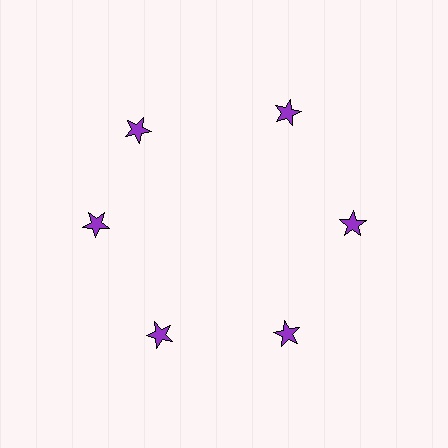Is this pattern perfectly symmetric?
No. The 6 purple stars are arranged in a ring, but one element near the 11 o'clock position is rotated out of alignment along the ring, breaking the 6-fold rotational symmetry.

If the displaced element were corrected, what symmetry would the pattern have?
It would have 6-fold rotational symmetry — the pattern would map onto itself every 60 degrees.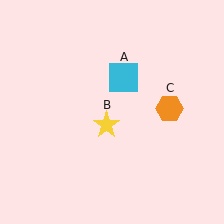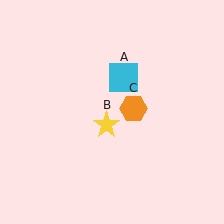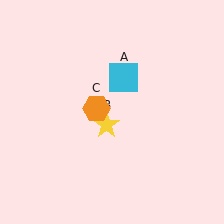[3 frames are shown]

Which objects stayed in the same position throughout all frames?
Cyan square (object A) and yellow star (object B) remained stationary.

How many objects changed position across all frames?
1 object changed position: orange hexagon (object C).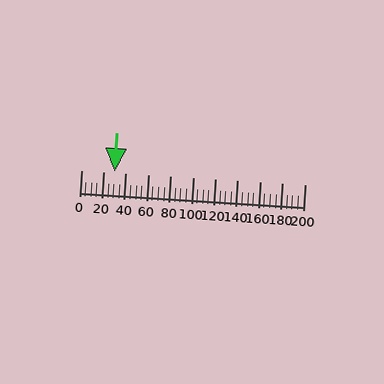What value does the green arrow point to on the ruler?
The green arrow points to approximately 30.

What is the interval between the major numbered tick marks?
The major tick marks are spaced 20 units apart.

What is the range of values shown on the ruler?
The ruler shows values from 0 to 200.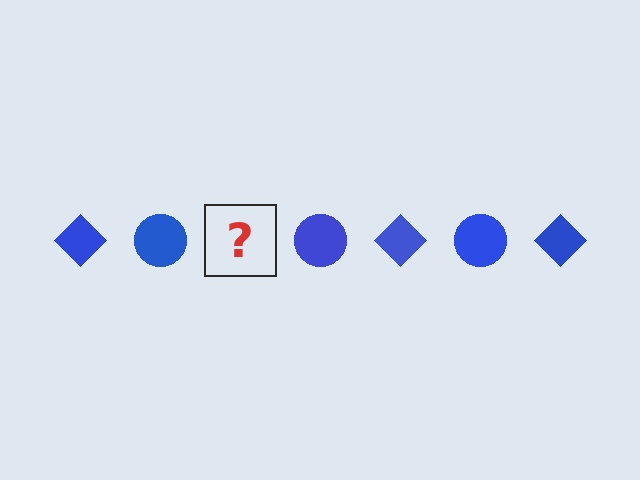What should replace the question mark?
The question mark should be replaced with a blue diamond.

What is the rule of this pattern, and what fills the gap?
The rule is that the pattern cycles through diamond, circle shapes in blue. The gap should be filled with a blue diamond.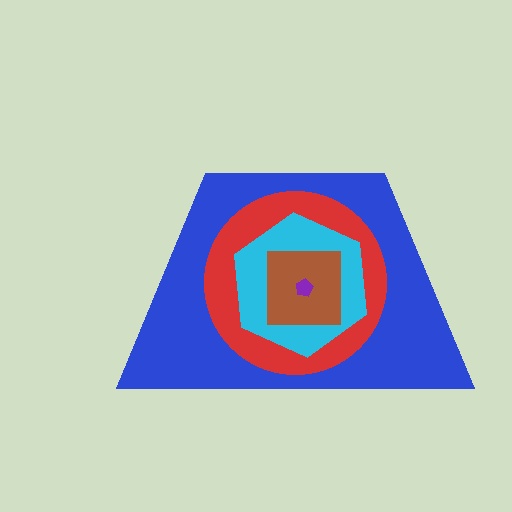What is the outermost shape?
The blue trapezoid.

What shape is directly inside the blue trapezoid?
The red circle.